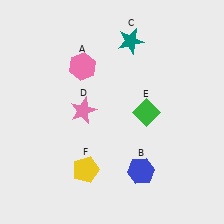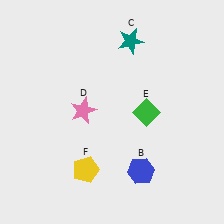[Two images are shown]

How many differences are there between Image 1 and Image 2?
There is 1 difference between the two images.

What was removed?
The pink hexagon (A) was removed in Image 2.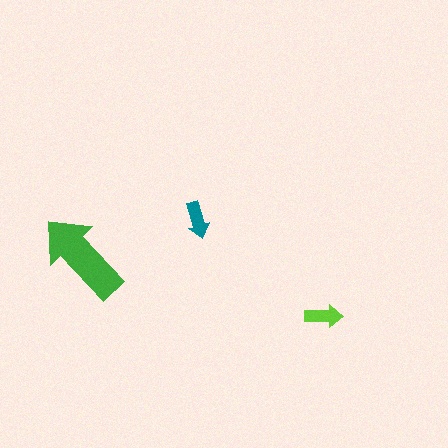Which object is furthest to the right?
The lime arrow is rightmost.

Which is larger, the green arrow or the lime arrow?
The green one.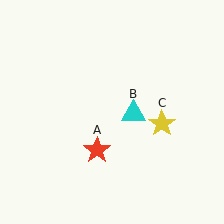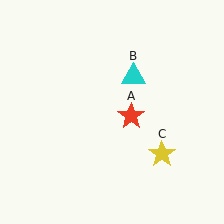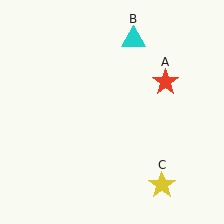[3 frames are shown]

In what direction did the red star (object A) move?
The red star (object A) moved up and to the right.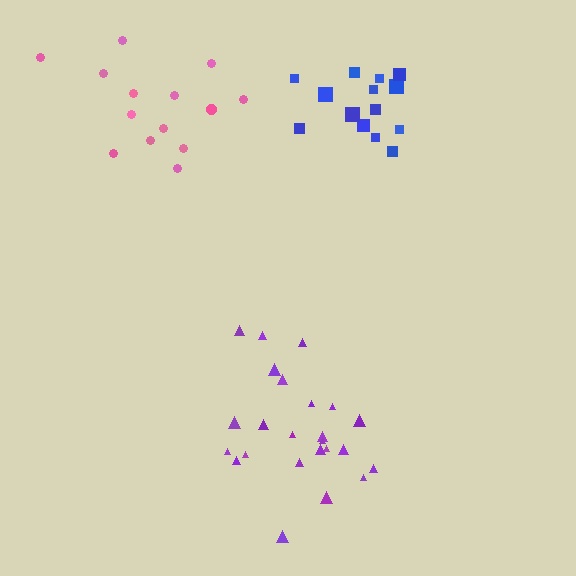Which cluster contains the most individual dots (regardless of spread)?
Purple (24).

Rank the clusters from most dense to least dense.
blue, pink, purple.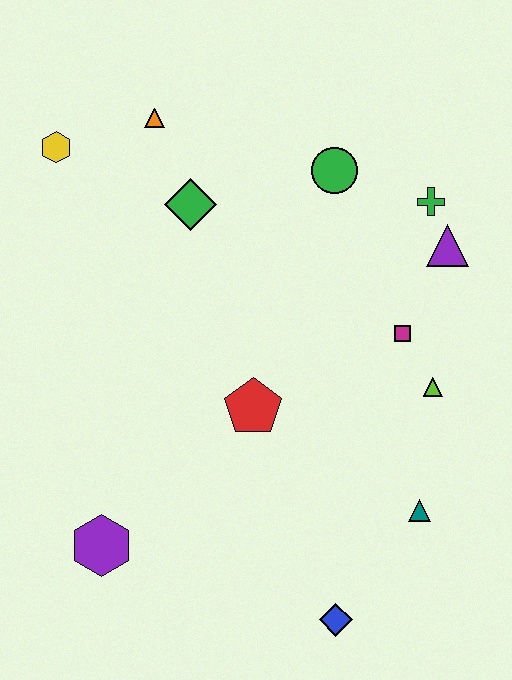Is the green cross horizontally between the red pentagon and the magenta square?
No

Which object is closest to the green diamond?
The orange triangle is closest to the green diamond.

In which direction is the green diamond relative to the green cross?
The green diamond is to the left of the green cross.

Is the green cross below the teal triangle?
No